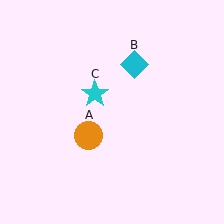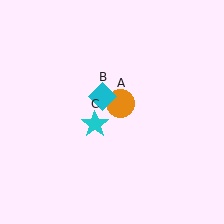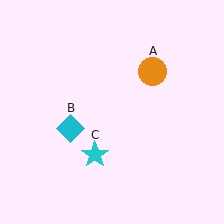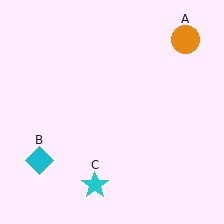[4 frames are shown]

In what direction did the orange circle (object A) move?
The orange circle (object A) moved up and to the right.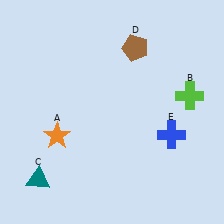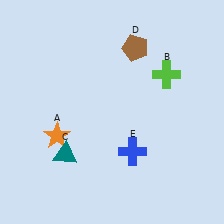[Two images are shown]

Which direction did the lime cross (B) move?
The lime cross (B) moved left.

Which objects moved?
The objects that moved are: the lime cross (B), the teal triangle (C), the blue cross (E).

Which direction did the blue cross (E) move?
The blue cross (E) moved left.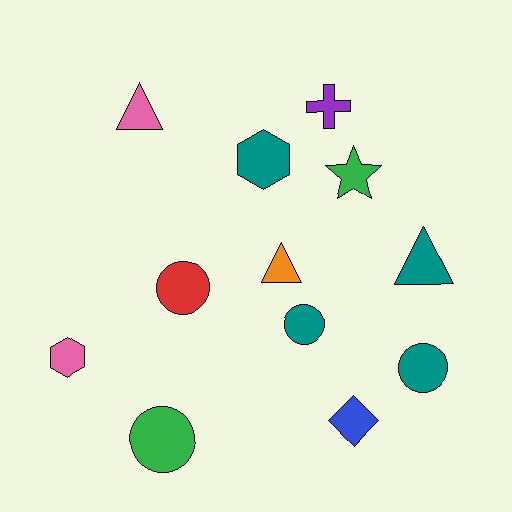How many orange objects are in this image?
There is 1 orange object.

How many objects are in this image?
There are 12 objects.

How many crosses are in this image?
There is 1 cross.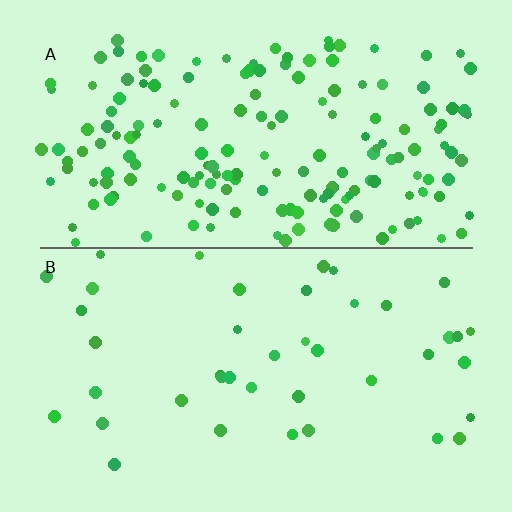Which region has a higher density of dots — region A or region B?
A (the top).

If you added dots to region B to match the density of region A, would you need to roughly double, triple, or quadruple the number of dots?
Approximately quadruple.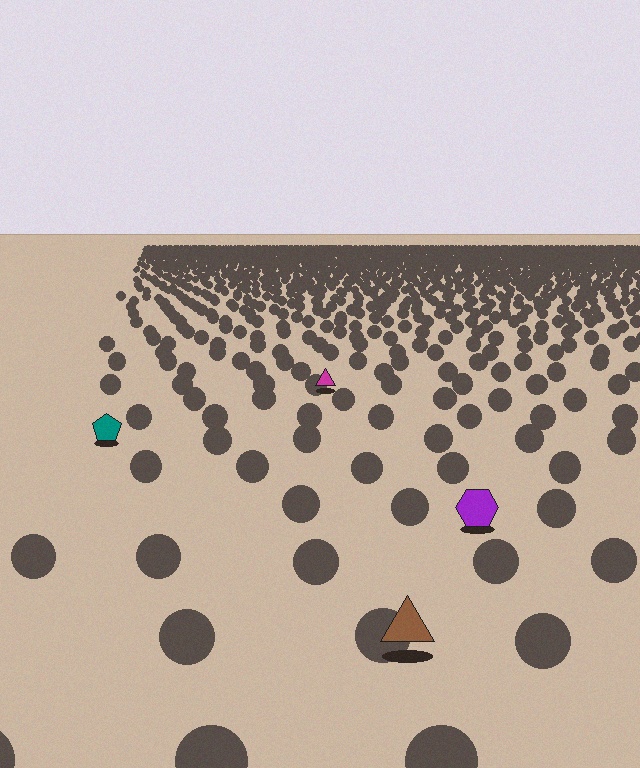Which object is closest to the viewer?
The brown triangle is closest. The texture marks near it are larger and more spread out.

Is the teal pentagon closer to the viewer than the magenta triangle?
Yes. The teal pentagon is closer — you can tell from the texture gradient: the ground texture is coarser near it.